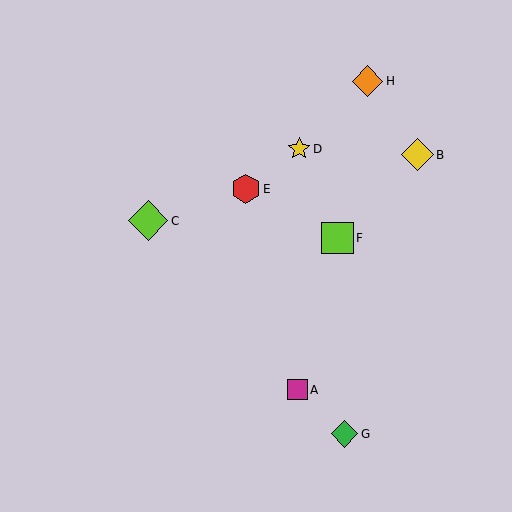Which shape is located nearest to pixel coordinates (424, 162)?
The yellow diamond (labeled B) at (417, 155) is nearest to that location.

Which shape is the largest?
The lime diamond (labeled C) is the largest.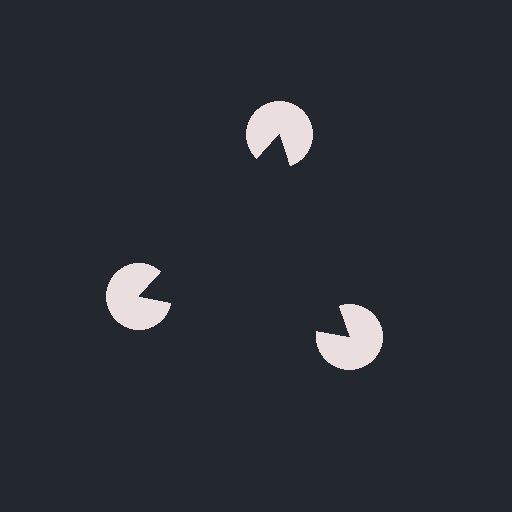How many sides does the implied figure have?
3 sides.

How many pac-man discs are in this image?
There are 3 — one at each vertex of the illusory triangle.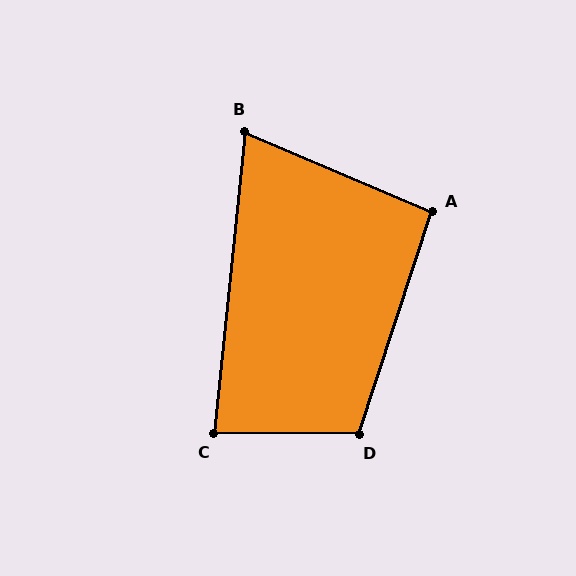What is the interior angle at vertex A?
Approximately 95 degrees (obtuse).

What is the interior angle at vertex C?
Approximately 85 degrees (acute).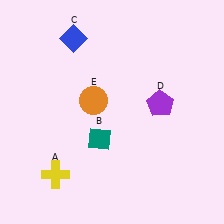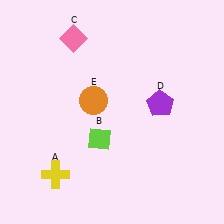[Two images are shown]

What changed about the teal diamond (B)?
In Image 1, B is teal. In Image 2, it changed to lime.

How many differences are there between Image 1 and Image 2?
There are 2 differences between the two images.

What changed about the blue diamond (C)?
In Image 1, C is blue. In Image 2, it changed to pink.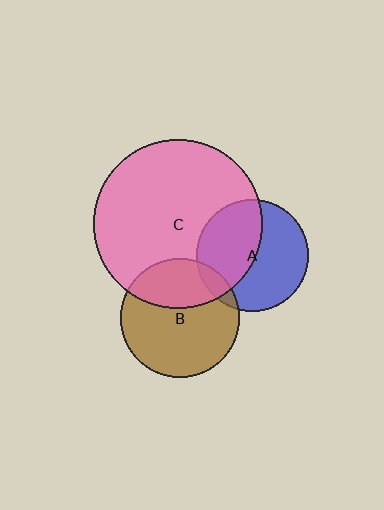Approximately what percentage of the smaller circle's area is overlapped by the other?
Approximately 45%.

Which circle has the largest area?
Circle C (pink).